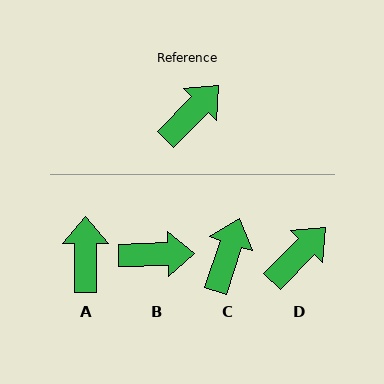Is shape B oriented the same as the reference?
No, it is off by about 44 degrees.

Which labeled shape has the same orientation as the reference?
D.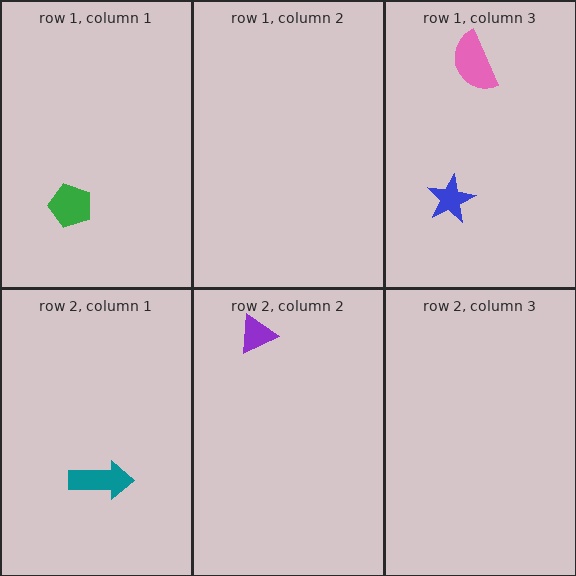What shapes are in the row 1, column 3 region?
The pink semicircle, the blue star.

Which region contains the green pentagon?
The row 1, column 1 region.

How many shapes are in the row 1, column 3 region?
2.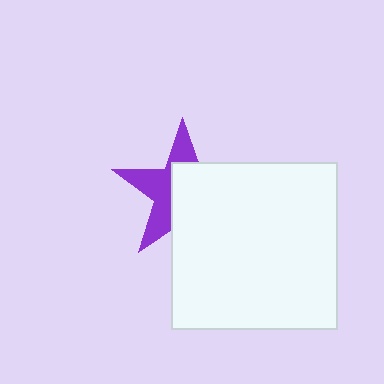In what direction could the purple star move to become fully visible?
The purple star could move toward the upper-left. That would shift it out from behind the white square entirely.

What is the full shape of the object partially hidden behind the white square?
The partially hidden object is a purple star.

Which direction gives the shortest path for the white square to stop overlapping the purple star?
Moving toward the lower-right gives the shortest separation.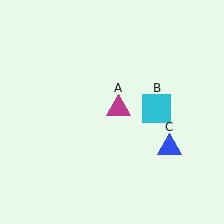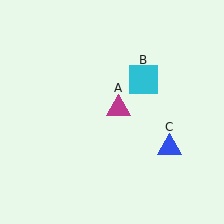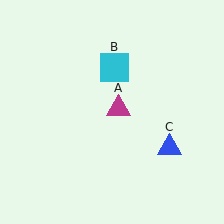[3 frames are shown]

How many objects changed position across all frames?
1 object changed position: cyan square (object B).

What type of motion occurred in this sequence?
The cyan square (object B) rotated counterclockwise around the center of the scene.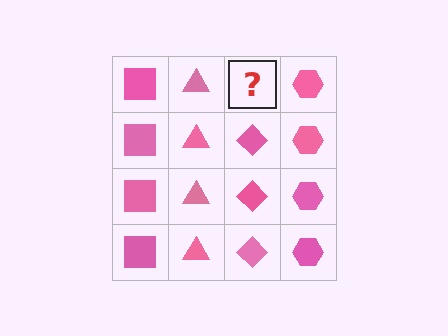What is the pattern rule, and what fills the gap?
The rule is that each column has a consistent shape. The gap should be filled with a pink diamond.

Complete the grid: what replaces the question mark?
The question mark should be replaced with a pink diamond.